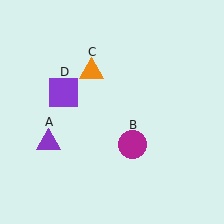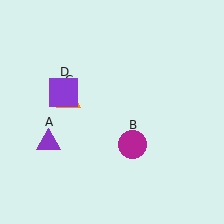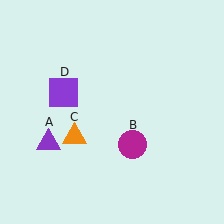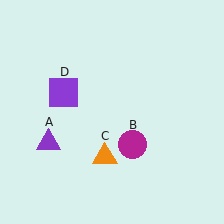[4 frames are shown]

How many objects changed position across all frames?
1 object changed position: orange triangle (object C).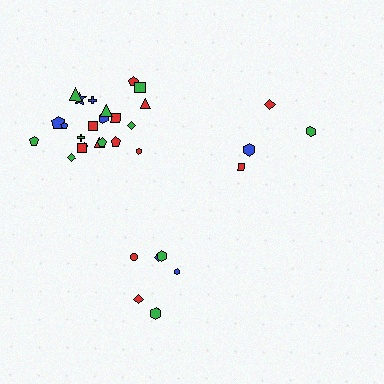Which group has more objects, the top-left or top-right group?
The top-left group.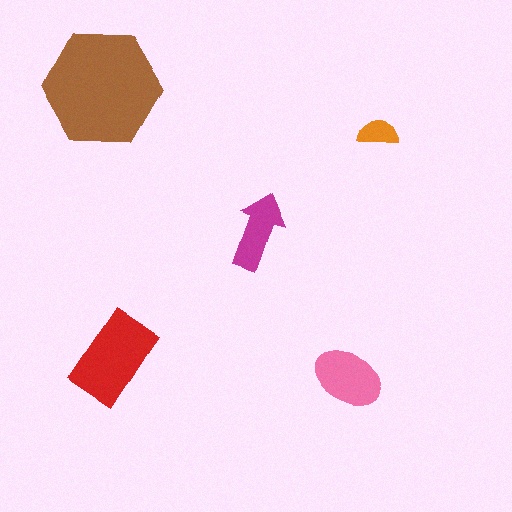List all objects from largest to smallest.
The brown hexagon, the red rectangle, the pink ellipse, the magenta arrow, the orange semicircle.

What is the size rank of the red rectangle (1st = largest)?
2nd.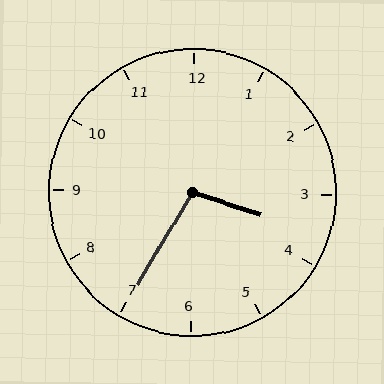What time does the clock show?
3:35.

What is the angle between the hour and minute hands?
Approximately 102 degrees.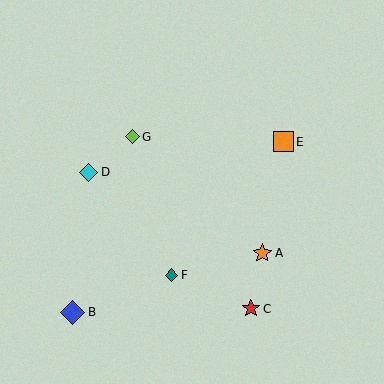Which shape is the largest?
The blue diamond (labeled B) is the largest.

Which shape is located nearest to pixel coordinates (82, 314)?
The blue diamond (labeled B) at (73, 312) is nearest to that location.